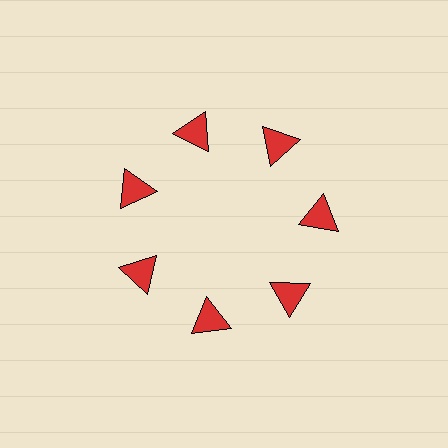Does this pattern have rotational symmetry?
Yes, this pattern has 7-fold rotational symmetry. It looks the same after rotating 51 degrees around the center.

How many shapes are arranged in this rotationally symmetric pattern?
There are 7 shapes, arranged in 7 groups of 1.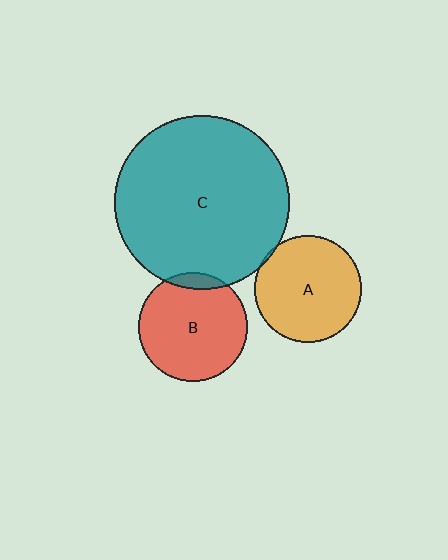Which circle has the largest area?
Circle C (teal).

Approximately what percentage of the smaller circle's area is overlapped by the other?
Approximately 5%.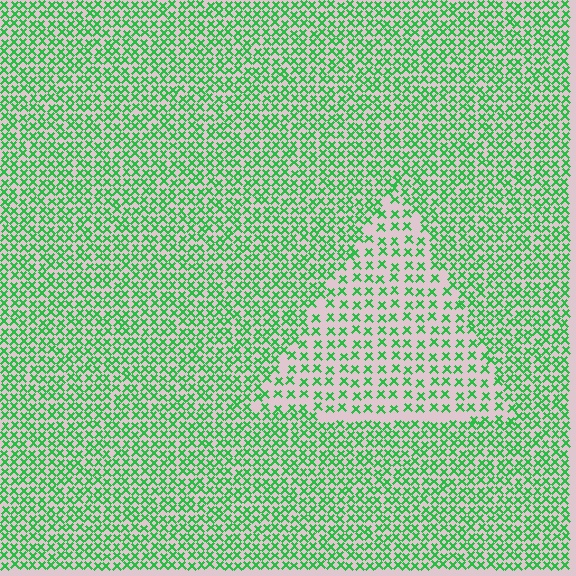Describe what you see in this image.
The image contains small green elements arranged at two different densities. A triangle-shaped region is visible where the elements are less densely packed than the surrounding area.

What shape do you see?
I see a triangle.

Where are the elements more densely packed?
The elements are more densely packed outside the triangle boundary.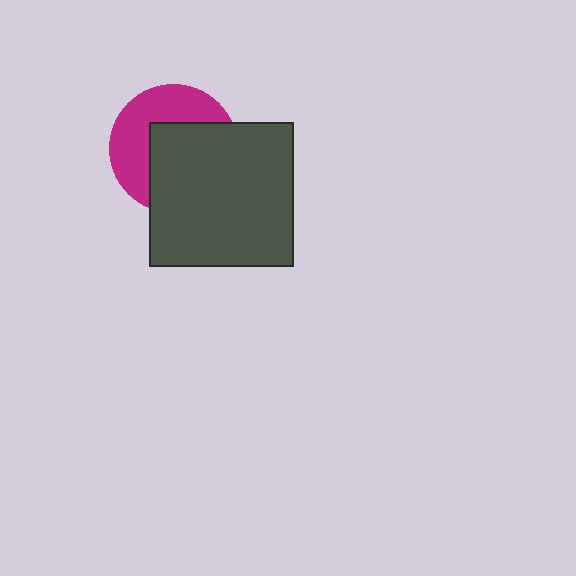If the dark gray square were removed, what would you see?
You would see the complete magenta circle.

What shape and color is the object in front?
The object in front is a dark gray square.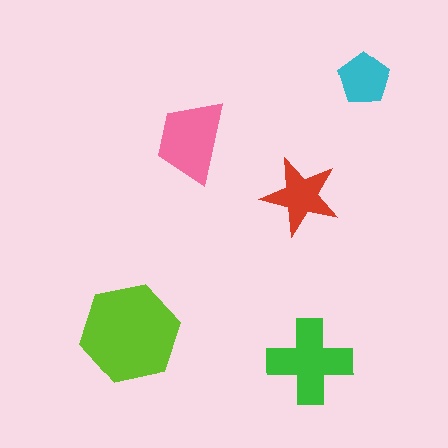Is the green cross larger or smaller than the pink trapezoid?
Larger.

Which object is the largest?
The lime hexagon.